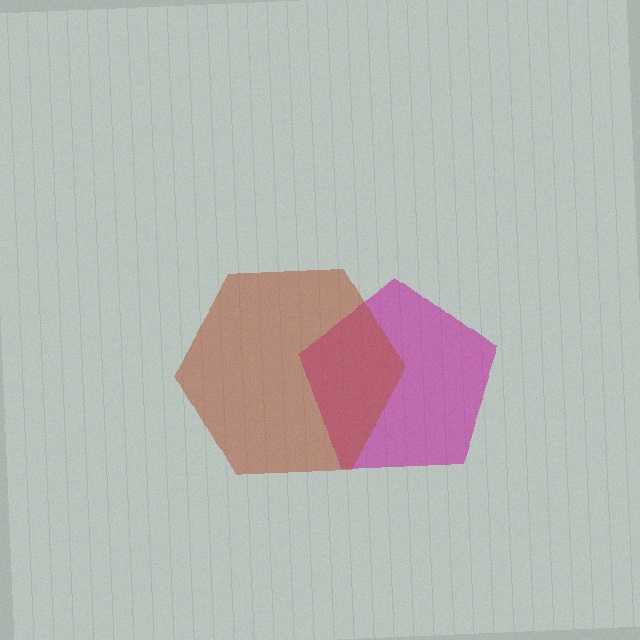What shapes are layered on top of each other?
The layered shapes are: a magenta pentagon, a brown hexagon.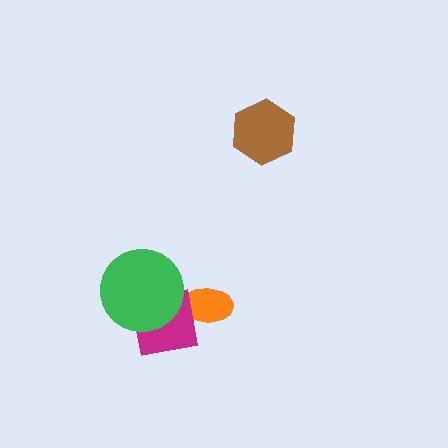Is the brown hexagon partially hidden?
No, no other shape covers it.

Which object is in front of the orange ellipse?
The magenta square is in front of the orange ellipse.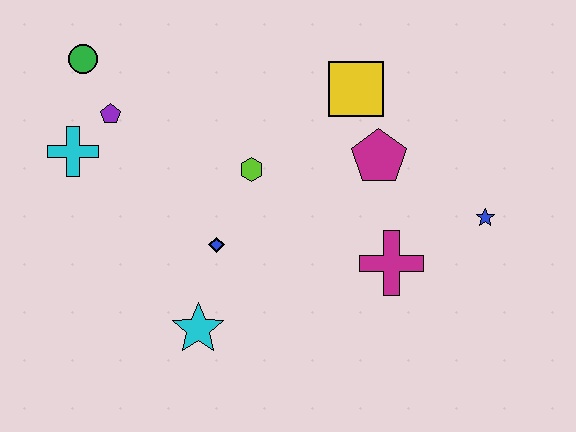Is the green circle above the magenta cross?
Yes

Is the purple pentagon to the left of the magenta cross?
Yes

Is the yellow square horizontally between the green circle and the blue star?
Yes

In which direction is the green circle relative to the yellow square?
The green circle is to the left of the yellow square.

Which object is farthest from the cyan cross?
The blue star is farthest from the cyan cross.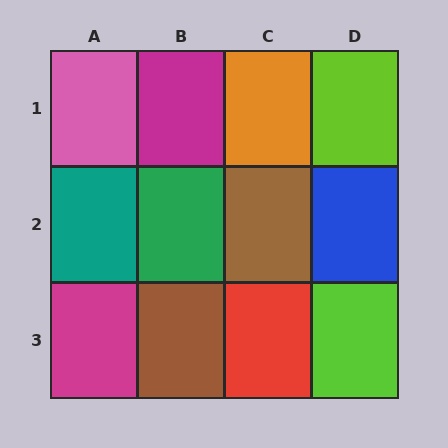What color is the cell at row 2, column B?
Green.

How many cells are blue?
1 cell is blue.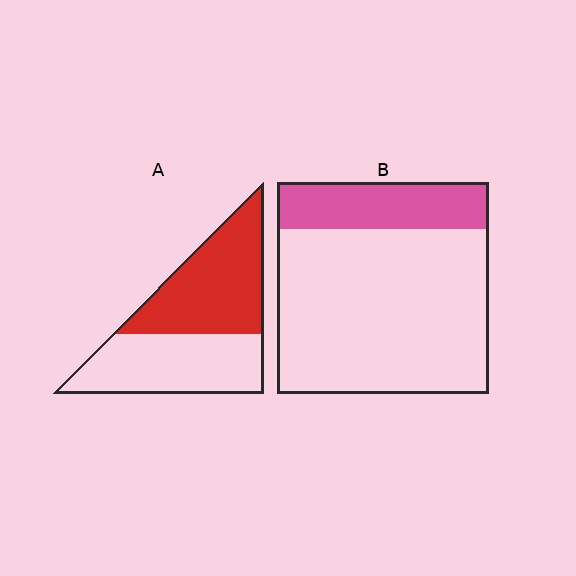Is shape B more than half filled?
No.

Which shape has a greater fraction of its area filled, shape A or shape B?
Shape A.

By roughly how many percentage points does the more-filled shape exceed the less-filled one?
By roughly 30 percentage points (A over B).